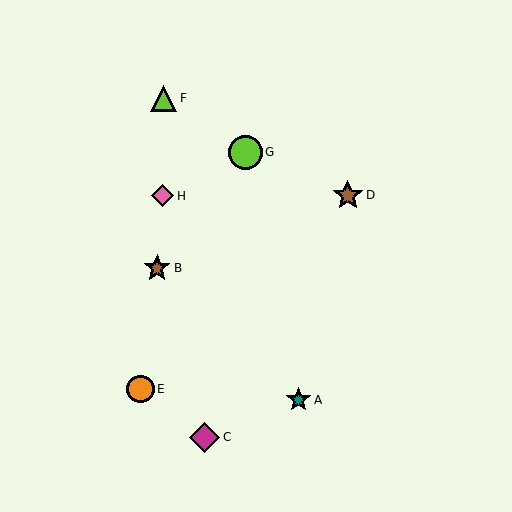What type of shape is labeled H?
Shape H is a pink diamond.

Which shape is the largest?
The lime circle (labeled G) is the largest.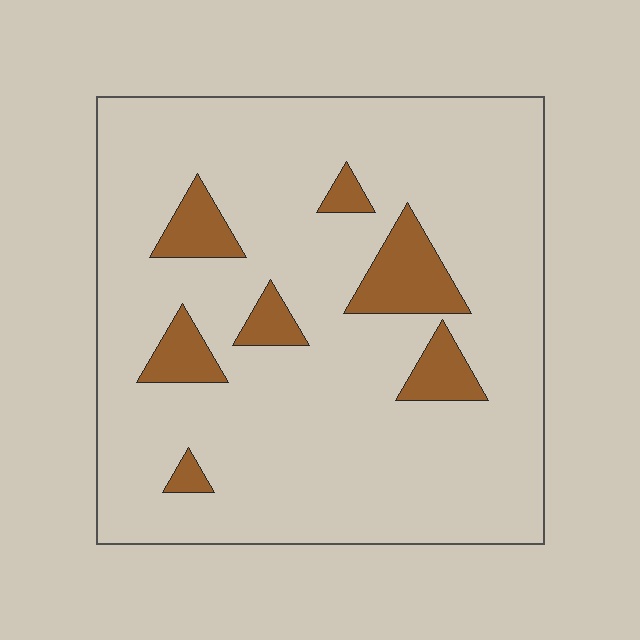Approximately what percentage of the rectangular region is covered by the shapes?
Approximately 10%.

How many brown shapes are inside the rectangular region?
7.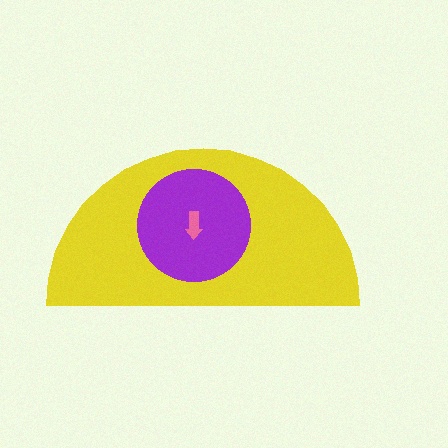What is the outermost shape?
The yellow semicircle.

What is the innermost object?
The pink arrow.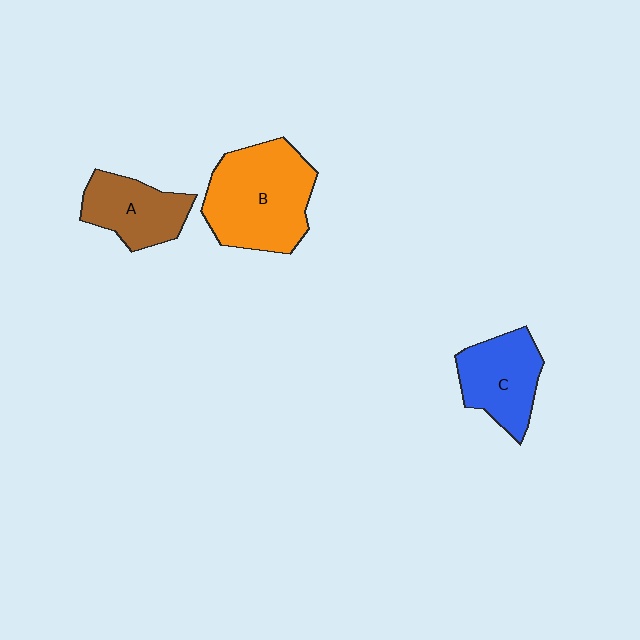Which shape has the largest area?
Shape B (orange).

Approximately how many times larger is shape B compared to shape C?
Approximately 1.5 times.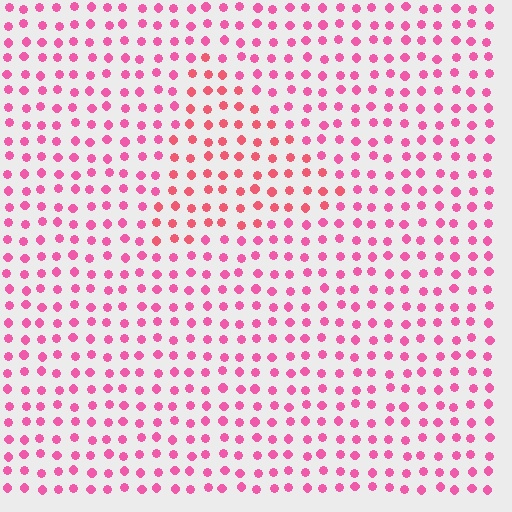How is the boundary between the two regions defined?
The boundary is defined purely by a slight shift in hue (about 23 degrees). Spacing, size, and orientation are identical on both sides.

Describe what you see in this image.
The image is filled with small pink elements in a uniform arrangement. A triangle-shaped region is visible where the elements are tinted to a slightly different hue, forming a subtle color boundary.